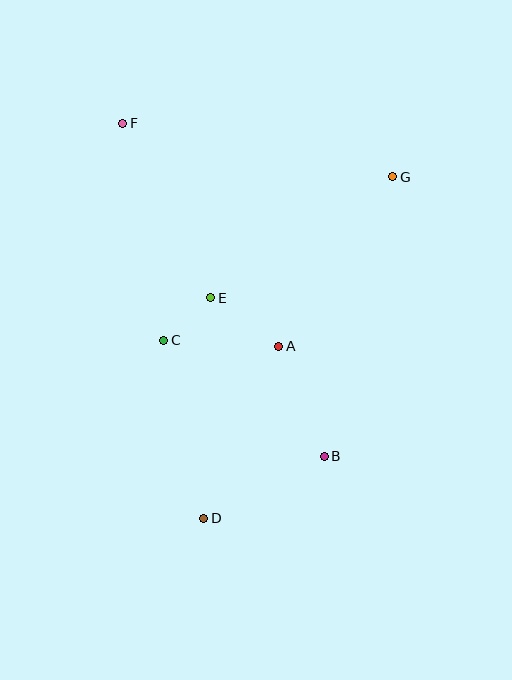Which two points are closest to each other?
Points C and E are closest to each other.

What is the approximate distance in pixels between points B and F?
The distance between B and F is approximately 389 pixels.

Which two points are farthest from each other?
Points D and F are farthest from each other.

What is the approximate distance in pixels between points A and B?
The distance between A and B is approximately 119 pixels.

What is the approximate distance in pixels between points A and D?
The distance between A and D is approximately 188 pixels.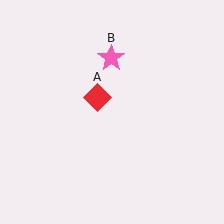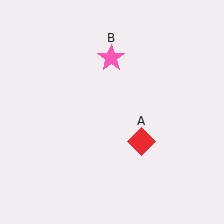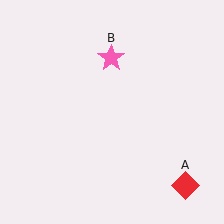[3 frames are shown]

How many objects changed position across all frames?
1 object changed position: red diamond (object A).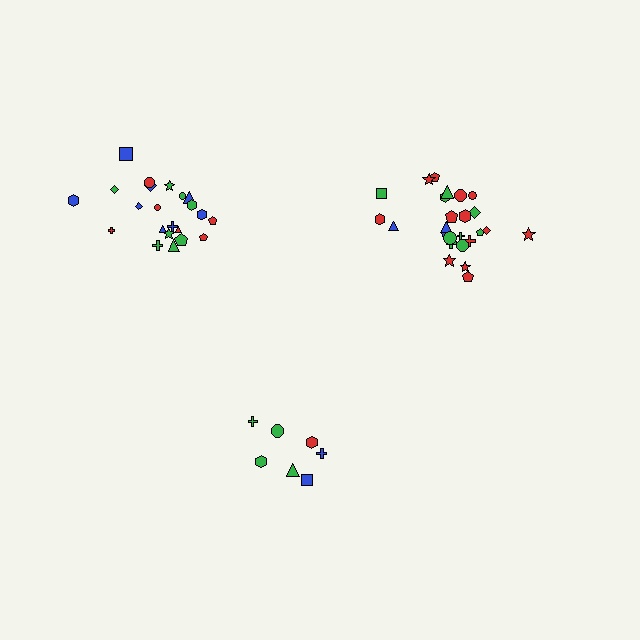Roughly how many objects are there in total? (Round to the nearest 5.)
Roughly 55 objects in total.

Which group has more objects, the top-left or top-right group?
The top-right group.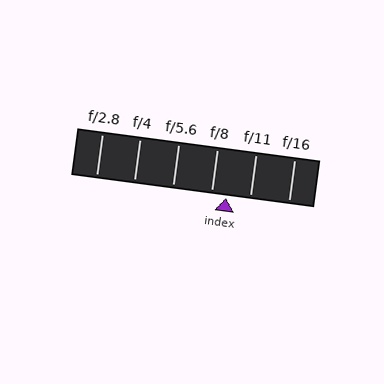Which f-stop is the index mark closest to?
The index mark is closest to f/8.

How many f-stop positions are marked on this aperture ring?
There are 6 f-stop positions marked.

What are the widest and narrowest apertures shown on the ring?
The widest aperture shown is f/2.8 and the narrowest is f/16.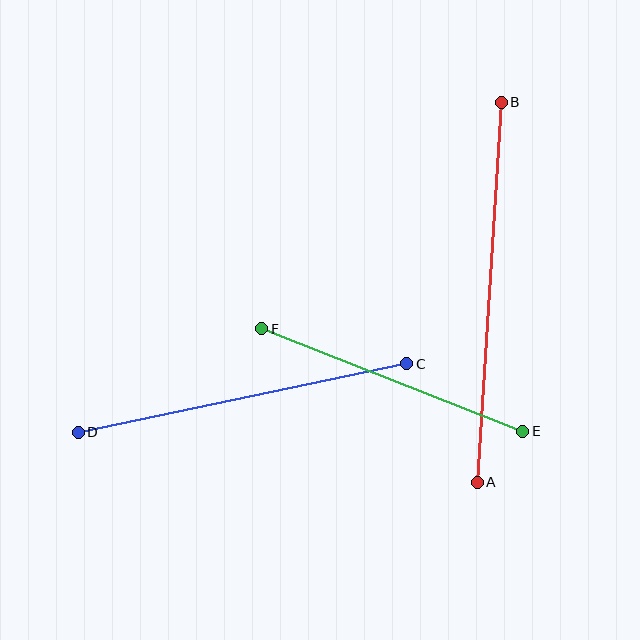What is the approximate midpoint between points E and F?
The midpoint is at approximately (392, 380) pixels.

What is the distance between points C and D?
The distance is approximately 335 pixels.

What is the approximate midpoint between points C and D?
The midpoint is at approximately (243, 398) pixels.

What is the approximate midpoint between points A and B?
The midpoint is at approximately (489, 292) pixels.